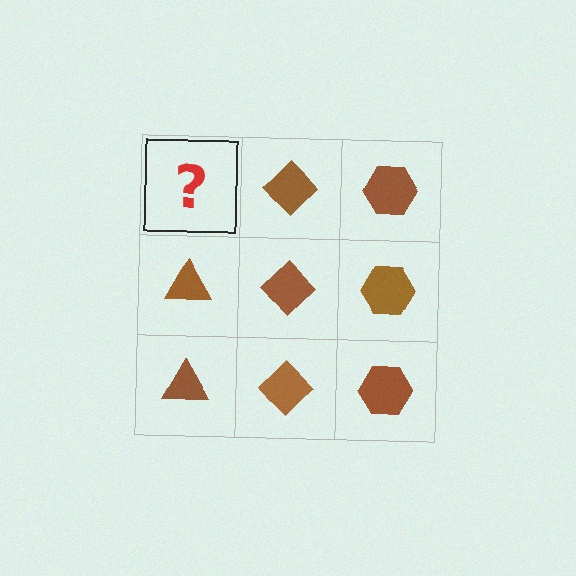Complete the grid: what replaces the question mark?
The question mark should be replaced with a brown triangle.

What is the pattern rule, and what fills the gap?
The rule is that each column has a consistent shape. The gap should be filled with a brown triangle.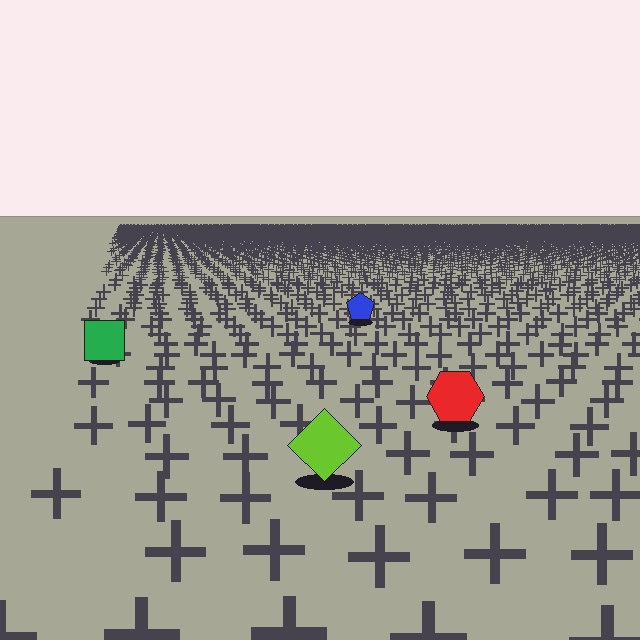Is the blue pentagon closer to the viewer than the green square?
No. The green square is closer — you can tell from the texture gradient: the ground texture is coarser near it.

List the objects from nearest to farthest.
From nearest to farthest: the lime diamond, the red hexagon, the green square, the blue pentagon.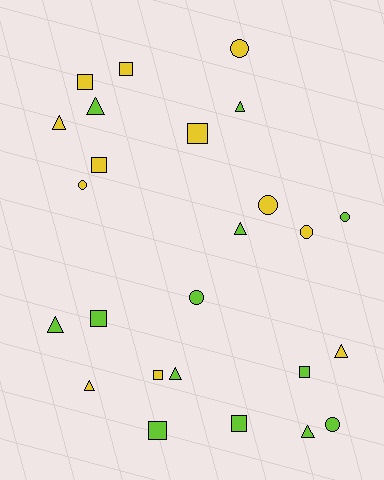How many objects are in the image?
There are 25 objects.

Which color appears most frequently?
Lime, with 13 objects.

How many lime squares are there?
There are 4 lime squares.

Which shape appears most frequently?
Square, with 9 objects.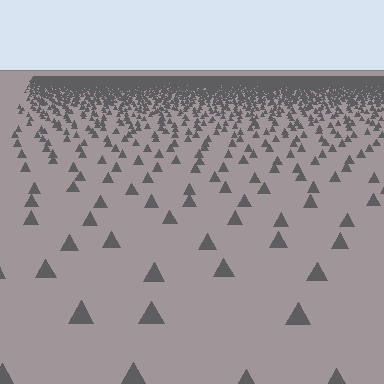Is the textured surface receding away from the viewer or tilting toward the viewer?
The surface is receding away from the viewer. Texture elements get smaller and denser toward the top.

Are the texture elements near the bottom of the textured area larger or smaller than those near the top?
Larger. Near the bottom, elements are closer to the viewer and appear at a bigger on-screen size.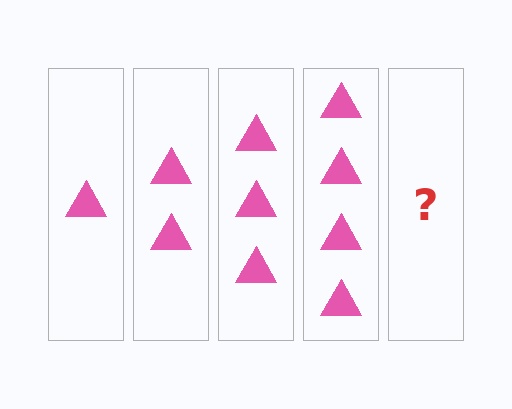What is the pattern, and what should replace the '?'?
The pattern is that each step adds one more triangle. The '?' should be 5 triangles.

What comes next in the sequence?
The next element should be 5 triangles.